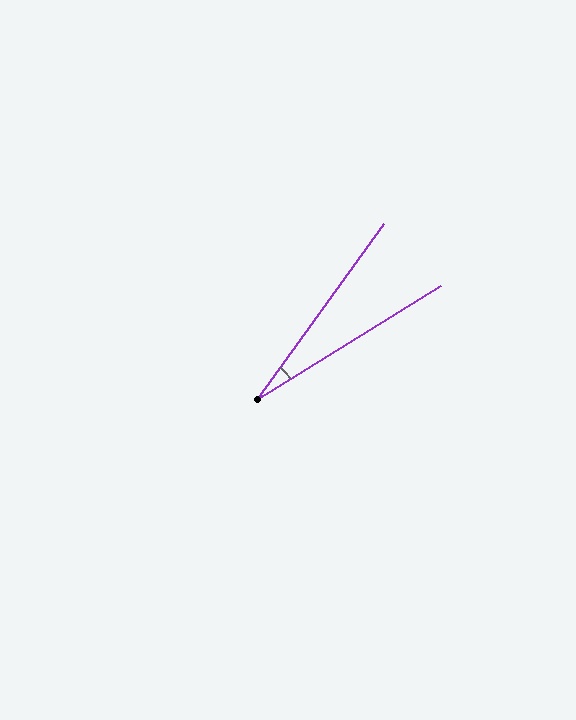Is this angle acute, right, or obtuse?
It is acute.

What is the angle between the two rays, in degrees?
Approximately 22 degrees.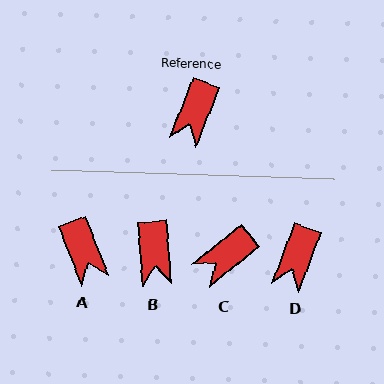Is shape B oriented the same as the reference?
No, it is off by about 26 degrees.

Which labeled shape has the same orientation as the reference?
D.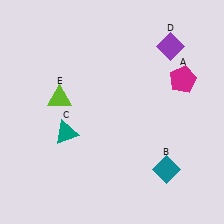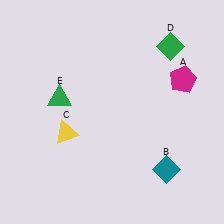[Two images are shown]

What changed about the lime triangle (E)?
In Image 1, E is lime. In Image 2, it changed to green.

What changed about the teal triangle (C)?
In Image 1, C is teal. In Image 2, it changed to yellow.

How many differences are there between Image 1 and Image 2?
There are 3 differences between the two images.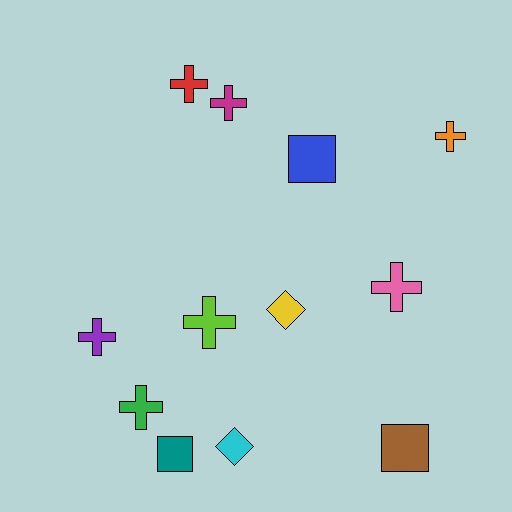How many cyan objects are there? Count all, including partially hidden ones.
There is 1 cyan object.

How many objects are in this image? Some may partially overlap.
There are 12 objects.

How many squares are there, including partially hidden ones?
There are 3 squares.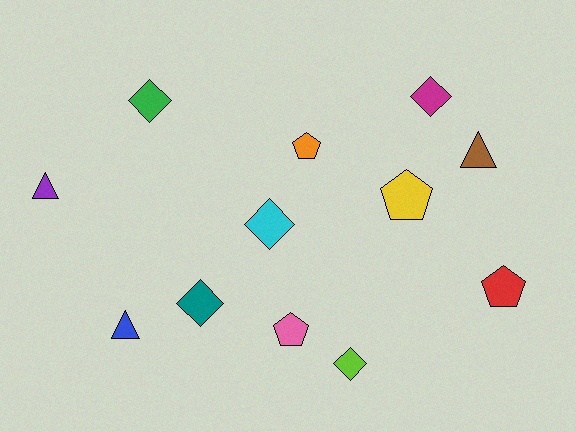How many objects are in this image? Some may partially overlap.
There are 12 objects.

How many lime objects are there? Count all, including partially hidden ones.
There is 1 lime object.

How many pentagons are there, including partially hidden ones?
There are 4 pentagons.